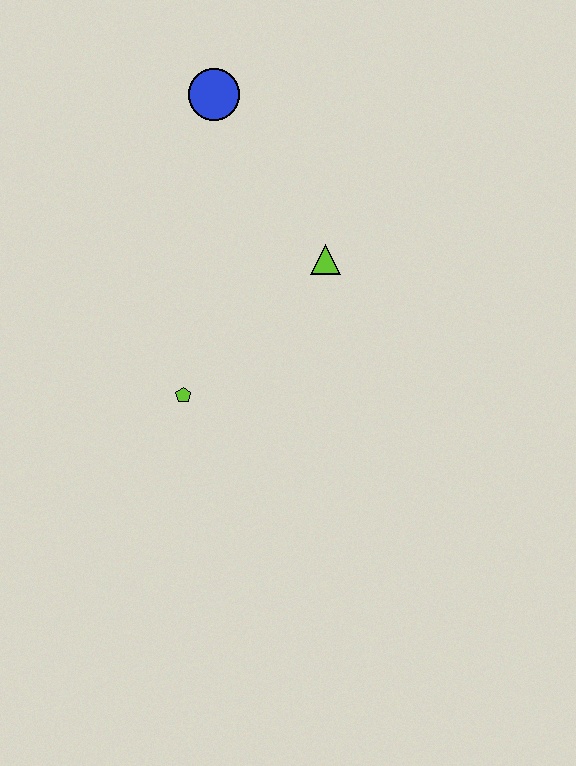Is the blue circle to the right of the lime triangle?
No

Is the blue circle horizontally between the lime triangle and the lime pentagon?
Yes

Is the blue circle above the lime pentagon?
Yes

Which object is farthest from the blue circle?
The lime pentagon is farthest from the blue circle.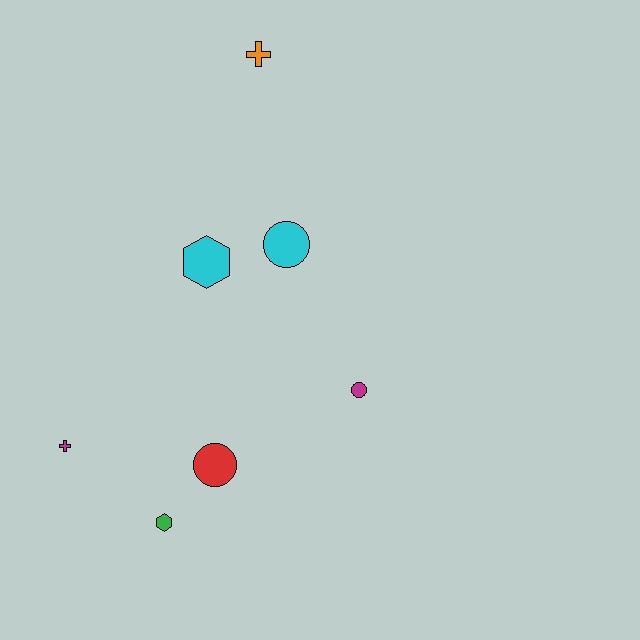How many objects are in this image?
There are 7 objects.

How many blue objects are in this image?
There are no blue objects.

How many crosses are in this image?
There are 2 crosses.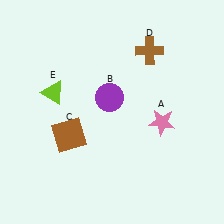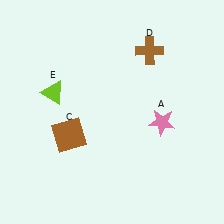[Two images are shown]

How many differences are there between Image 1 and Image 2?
There is 1 difference between the two images.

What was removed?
The purple circle (B) was removed in Image 2.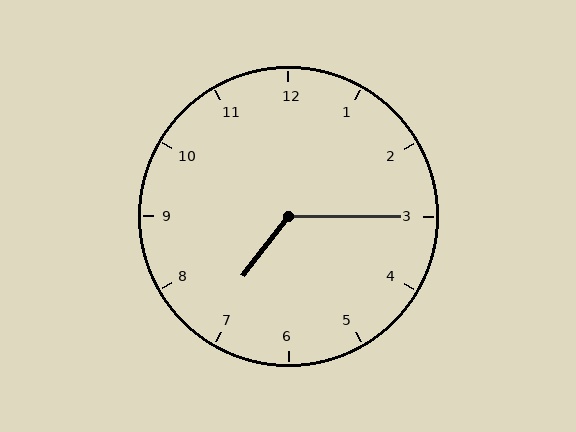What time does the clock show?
7:15.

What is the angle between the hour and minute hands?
Approximately 128 degrees.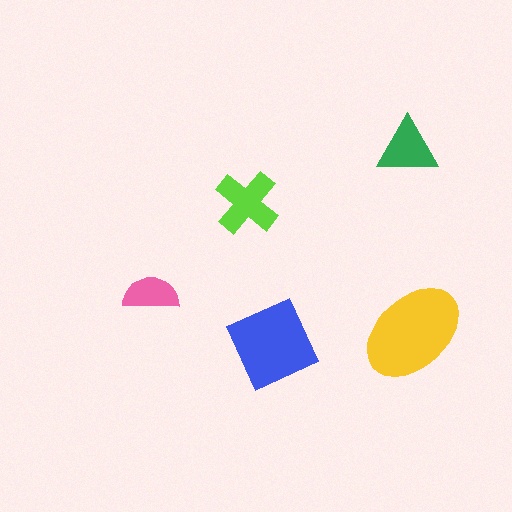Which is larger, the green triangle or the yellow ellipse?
The yellow ellipse.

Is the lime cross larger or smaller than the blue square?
Smaller.